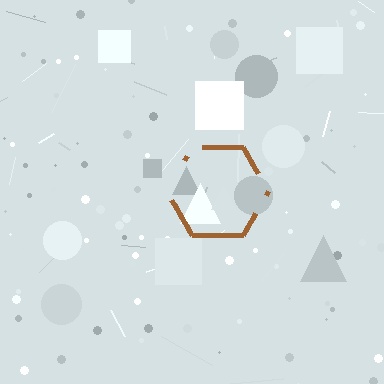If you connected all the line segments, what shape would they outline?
They would outline a hexagon.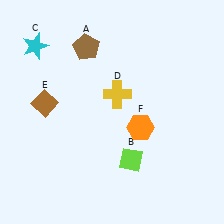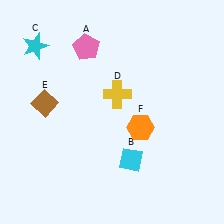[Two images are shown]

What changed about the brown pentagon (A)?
In Image 1, A is brown. In Image 2, it changed to pink.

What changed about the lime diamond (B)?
In Image 1, B is lime. In Image 2, it changed to cyan.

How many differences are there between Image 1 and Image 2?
There are 2 differences between the two images.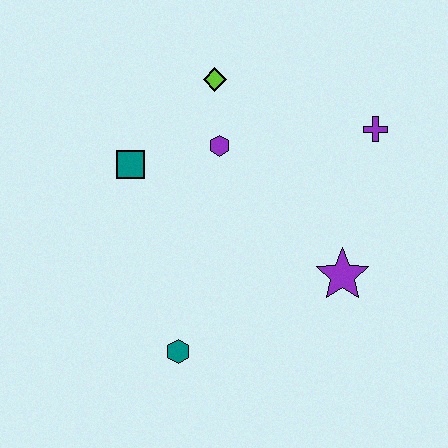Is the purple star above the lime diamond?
No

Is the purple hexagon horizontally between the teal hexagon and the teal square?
No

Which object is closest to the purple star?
The purple cross is closest to the purple star.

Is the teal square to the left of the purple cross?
Yes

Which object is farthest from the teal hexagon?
The purple cross is farthest from the teal hexagon.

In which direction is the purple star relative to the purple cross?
The purple star is below the purple cross.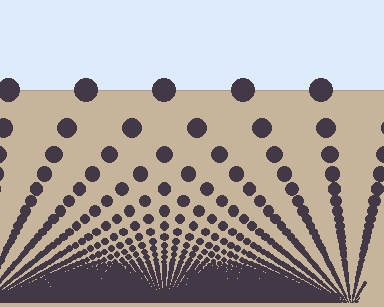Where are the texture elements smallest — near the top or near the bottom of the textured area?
Near the bottom.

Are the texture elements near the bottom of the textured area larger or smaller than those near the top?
Smaller. The gradient is inverted — elements near the bottom are smaller and denser.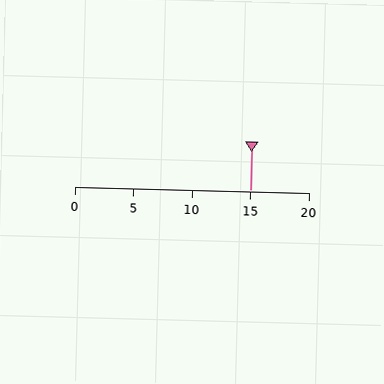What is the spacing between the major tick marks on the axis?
The major ticks are spaced 5 apart.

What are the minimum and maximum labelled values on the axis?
The axis runs from 0 to 20.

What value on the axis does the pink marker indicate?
The marker indicates approximately 15.